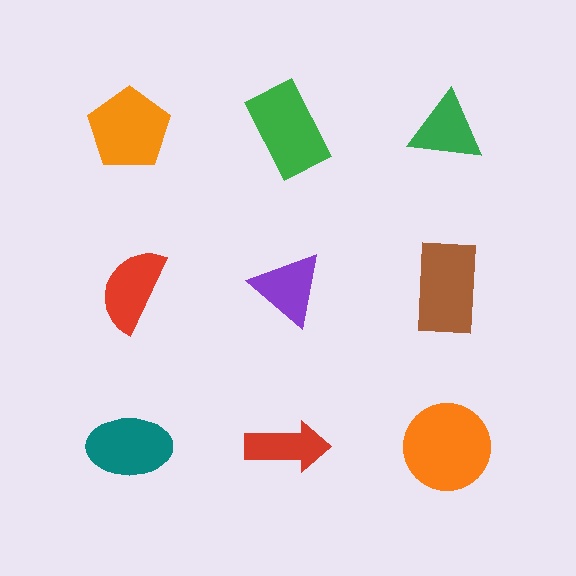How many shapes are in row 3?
3 shapes.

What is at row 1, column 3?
A green triangle.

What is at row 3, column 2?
A red arrow.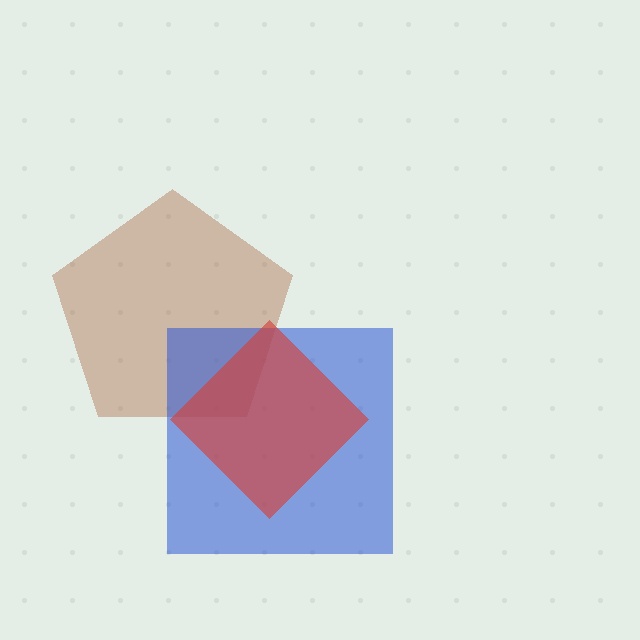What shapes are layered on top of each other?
The layered shapes are: a brown pentagon, a blue square, a red diamond.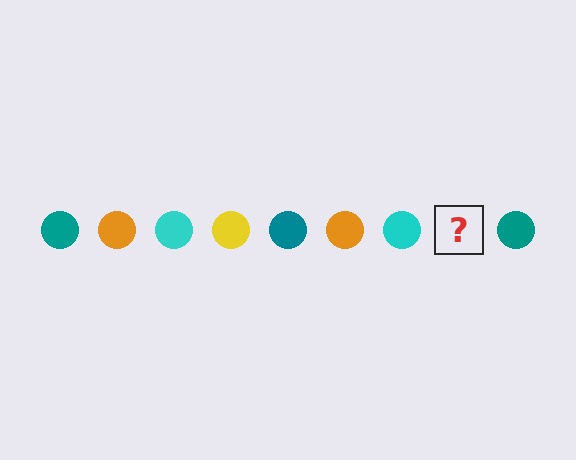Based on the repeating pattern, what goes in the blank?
The blank should be a yellow circle.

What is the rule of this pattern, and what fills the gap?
The rule is that the pattern cycles through teal, orange, cyan, yellow circles. The gap should be filled with a yellow circle.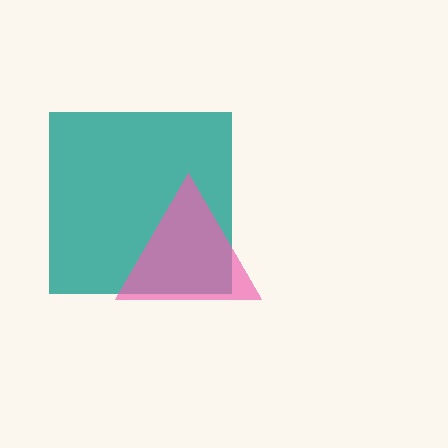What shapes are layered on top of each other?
The layered shapes are: a teal square, a pink triangle.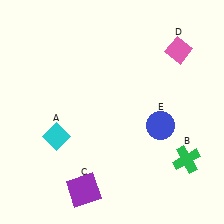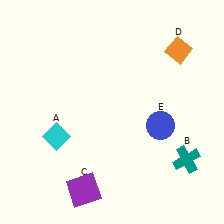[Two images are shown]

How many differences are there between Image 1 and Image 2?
There are 2 differences between the two images.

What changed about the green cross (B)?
In Image 1, B is green. In Image 2, it changed to teal.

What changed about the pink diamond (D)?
In Image 1, D is pink. In Image 2, it changed to orange.